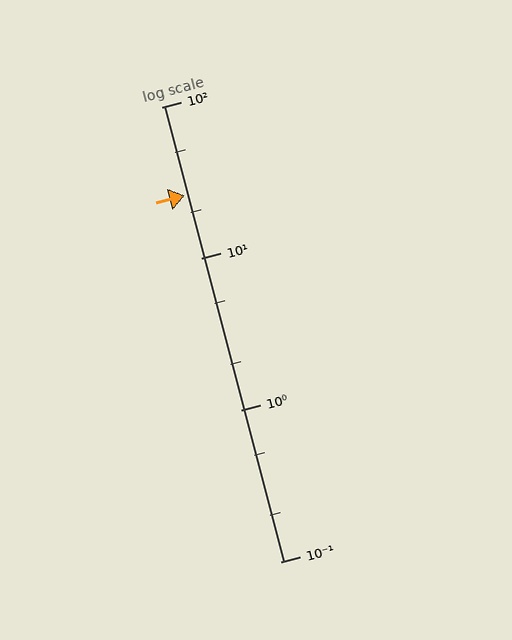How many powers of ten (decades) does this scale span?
The scale spans 3 decades, from 0.1 to 100.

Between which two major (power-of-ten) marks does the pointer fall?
The pointer is between 10 and 100.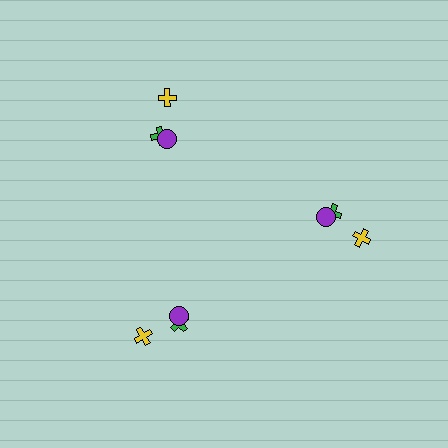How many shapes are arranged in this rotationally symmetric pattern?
There are 9 shapes, arranged in 3 groups of 3.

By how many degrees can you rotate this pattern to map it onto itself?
The pattern maps onto itself every 120 degrees of rotation.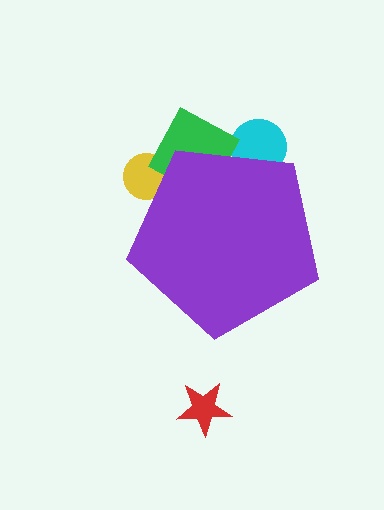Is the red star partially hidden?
No, the red star is fully visible.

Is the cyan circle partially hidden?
Yes, the cyan circle is partially hidden behind the purple pentagon.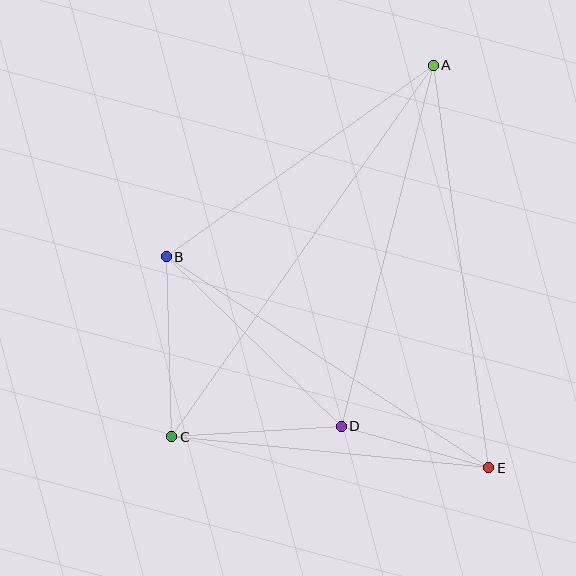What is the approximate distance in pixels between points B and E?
The distance between B and E is approximately 386 pixels.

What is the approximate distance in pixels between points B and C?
The distance between B and C is approximately 180 pixels.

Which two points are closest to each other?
Points D and E are closest to each other.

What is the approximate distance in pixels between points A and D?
The distance between A and D is approximately 373 pixels.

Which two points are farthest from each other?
Points A and C are farthest from each other.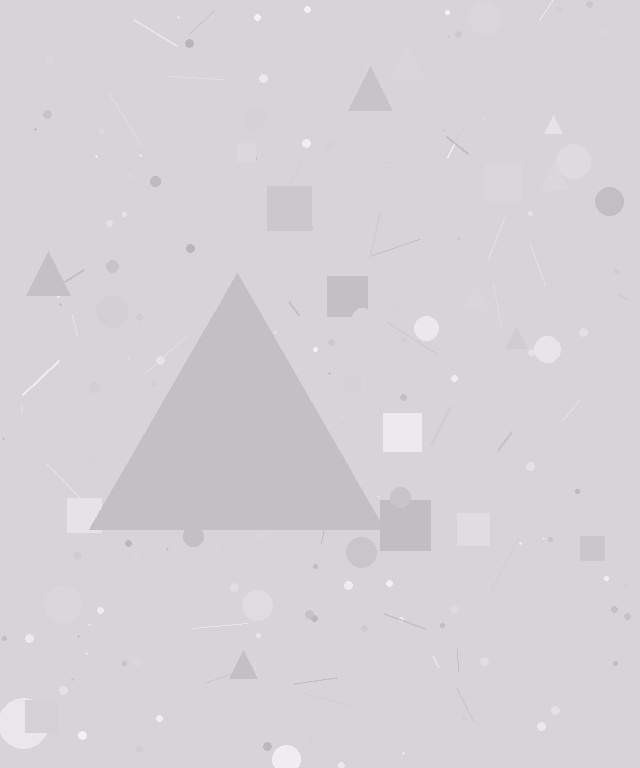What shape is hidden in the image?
A triangle is hidden in the image.